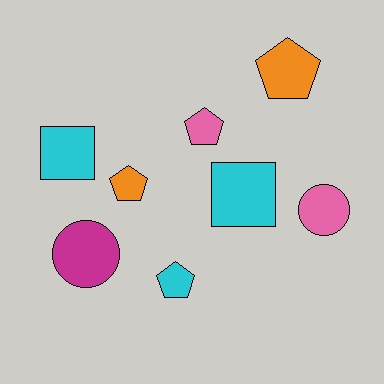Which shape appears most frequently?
Pentagon, with 4 objects.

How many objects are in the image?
There are 8 objects.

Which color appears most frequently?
Cyan, with 3 objects.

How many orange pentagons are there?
There are 2 orange pentagons.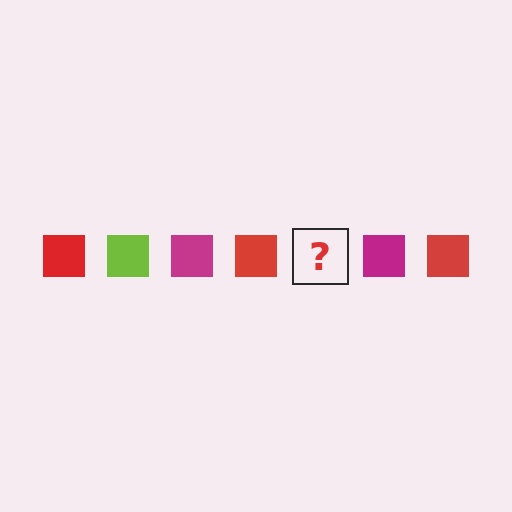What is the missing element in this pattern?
The missing element is a lime square.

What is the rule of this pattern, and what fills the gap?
The rule is that the pattern cycles through red, lime, magenta squares. The gap should be filled with a lime square.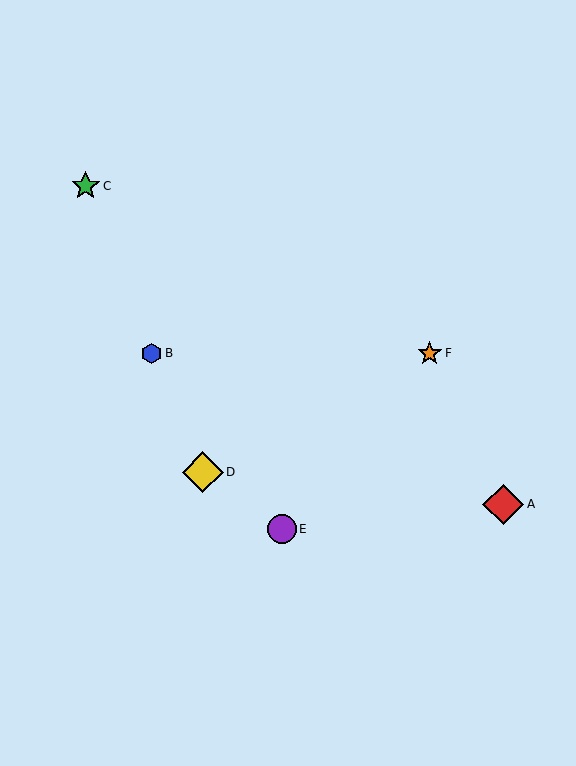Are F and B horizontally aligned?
Yes, both are at y≈353.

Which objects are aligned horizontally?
Objects B, F are aligned horizontally.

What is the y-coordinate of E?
Object E is at y≈529.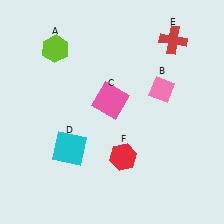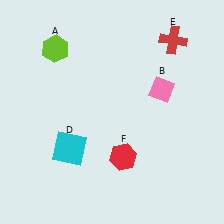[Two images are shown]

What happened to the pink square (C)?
The pink square (C) was removed in Image 2. It was in the top-left area of Image 1.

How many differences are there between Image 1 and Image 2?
There is 1 difference between the two images.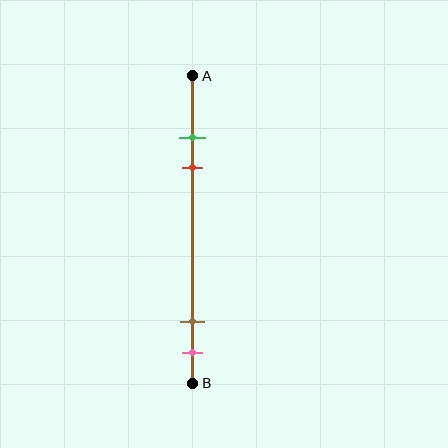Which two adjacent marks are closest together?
The green and red marks are the closest adjacent pair.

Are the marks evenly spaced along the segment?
No, the marks are not evenly spaced.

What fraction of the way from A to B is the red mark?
The red mark is approximately 30% (0.3) of the way from A to B.